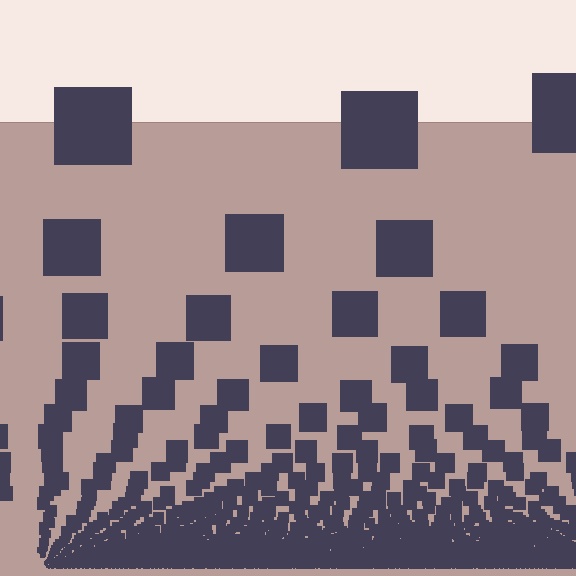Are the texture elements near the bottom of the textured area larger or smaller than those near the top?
Smaller. The gradient is inverted — elements near the bottom are smaller and denser.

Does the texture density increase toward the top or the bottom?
Density increases toward the bottom.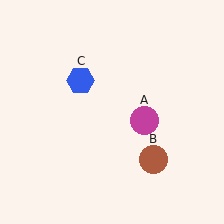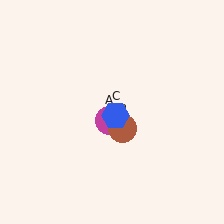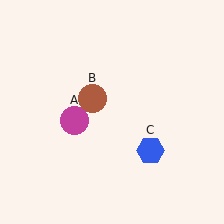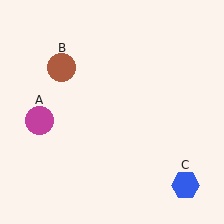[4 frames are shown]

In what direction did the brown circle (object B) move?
The brown circle (object B) moved up and to the left.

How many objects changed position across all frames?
3 objects changed position: magenta circle (object A), brown circle (object B), blue hexagon (object C).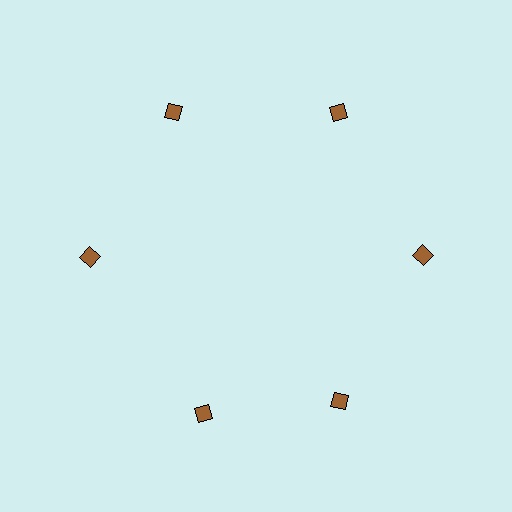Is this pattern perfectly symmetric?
No. The 6 brown diamonds are arranged in a ring, but one element near the 7 o'clock position is rotated out of alignment along the ring, breaking the 6-fold rotational symmetry.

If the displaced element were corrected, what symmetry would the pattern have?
It would have 6-fold rotational symmetry — the pattern would map onto itself every 60 degrees.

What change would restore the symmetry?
The symmetry would be restored by rotating it back into even spacing with its neighbors so that all 6 diamonds sit at equal angles and equal distance from the center.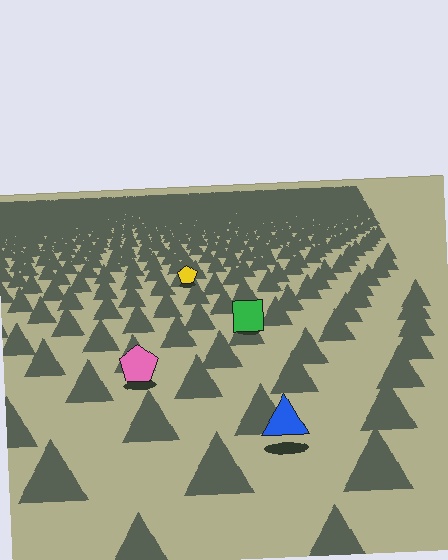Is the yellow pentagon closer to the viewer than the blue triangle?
No. The blue triangle is closer — you can tell from the texture gradient: the ground texture is coarser near it.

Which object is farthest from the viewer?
The yellow pentagon is farthest from the viewer. It appears smaller and the ground texture around it is denser.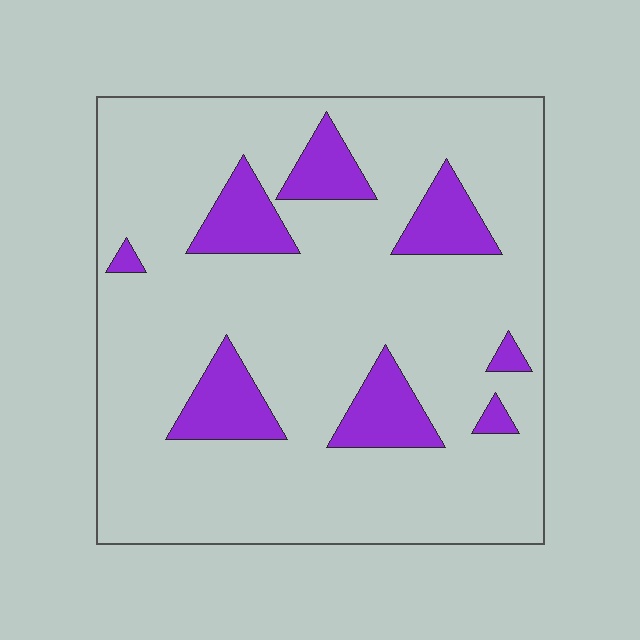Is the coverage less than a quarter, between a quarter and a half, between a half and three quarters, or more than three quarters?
Less than a quarter.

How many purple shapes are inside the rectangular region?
8.